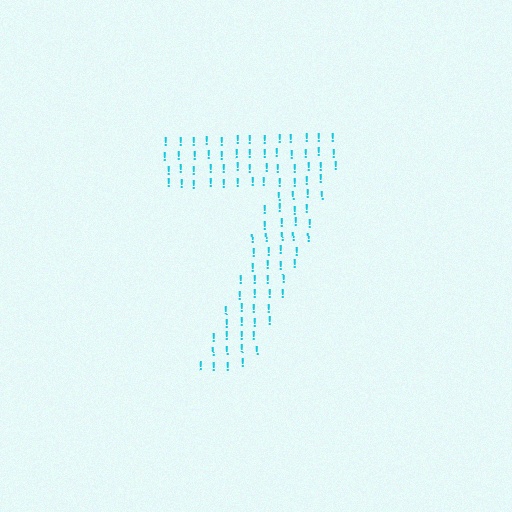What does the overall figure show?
The overall figure shows the digit 7.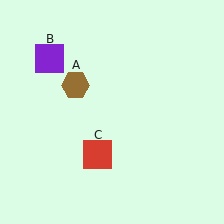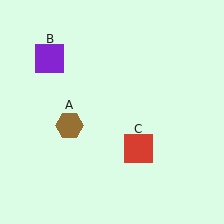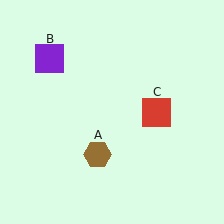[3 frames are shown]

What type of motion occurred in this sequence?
The brown hexagon (object A), red square (object C) rotated counterclockwise around the center of the scene.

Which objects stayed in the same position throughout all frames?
Purple square (object B) remained stationary.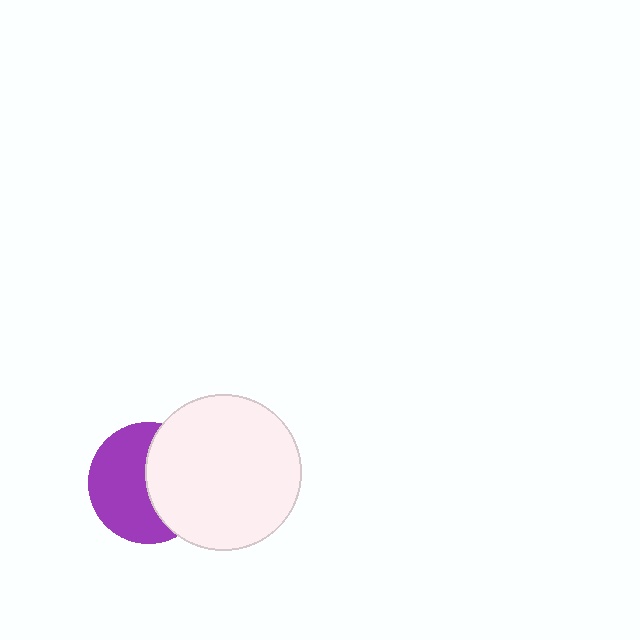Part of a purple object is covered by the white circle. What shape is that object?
It is a circle.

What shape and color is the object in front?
The object in front is a white circle.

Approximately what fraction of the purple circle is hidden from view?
Roughly 44% of the purple circle is hidden behind the white circle.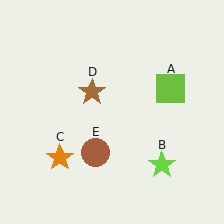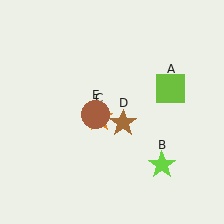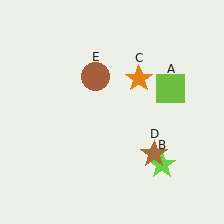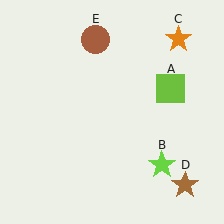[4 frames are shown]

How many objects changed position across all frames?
3 objects changed position: orange star (object C), brown star (object D), brown circle (object E).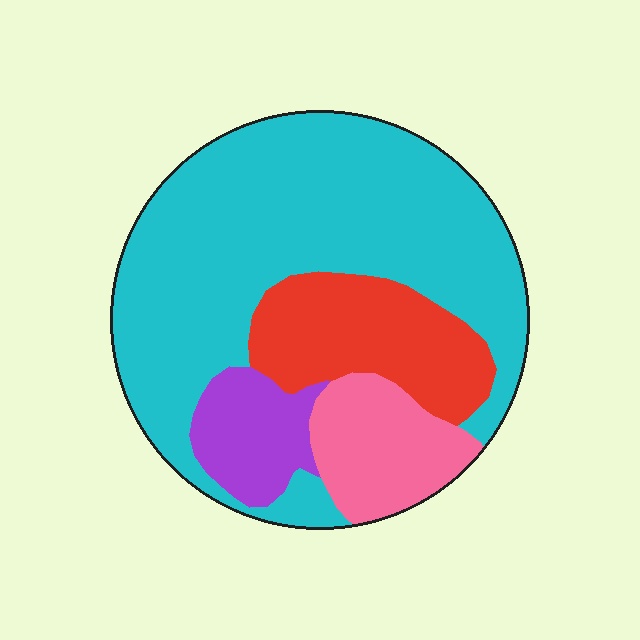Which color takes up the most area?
Cyan, at roughly 60%.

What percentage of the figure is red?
Red takes up about one sixth (1/6) of the figure.